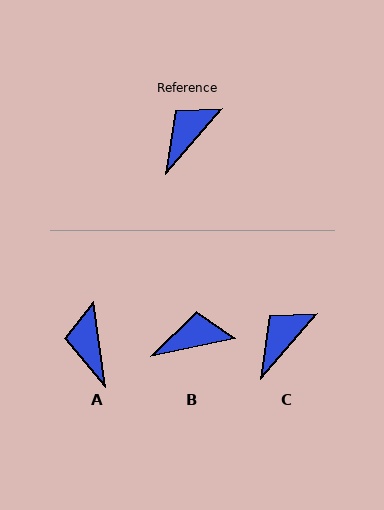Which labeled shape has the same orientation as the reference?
C.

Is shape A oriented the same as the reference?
No, it is off by about 49 degrees.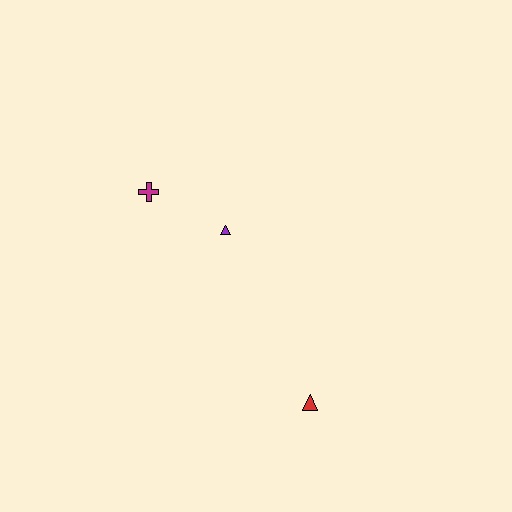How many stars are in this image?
There are no stars.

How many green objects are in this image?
There are no green objects.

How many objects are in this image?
There are 3 objects.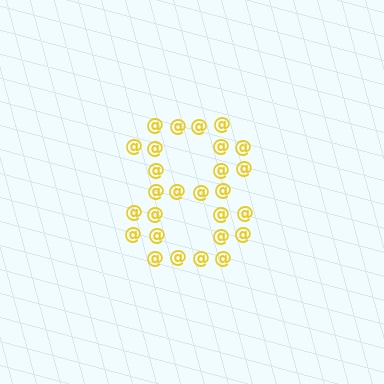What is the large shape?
The large shape is the digit 8.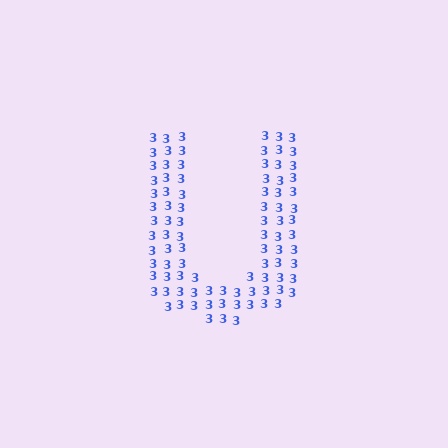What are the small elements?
The small elements are digit 3's.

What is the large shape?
The large shape is the letter U.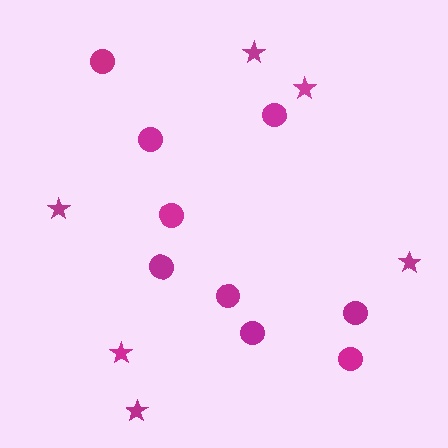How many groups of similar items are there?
There are 2 groups: one group of stars (6) and one group of circles (9).